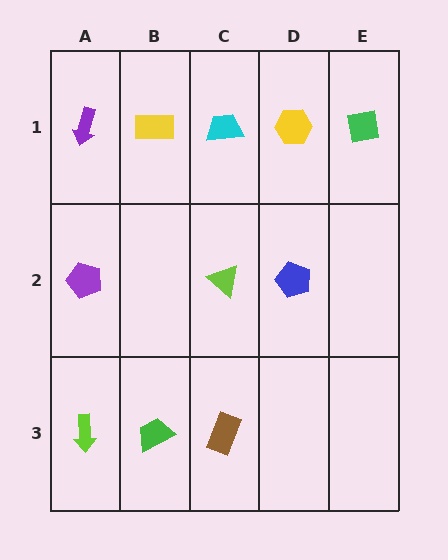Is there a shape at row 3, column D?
No, that cell is empty.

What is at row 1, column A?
A purple arrow.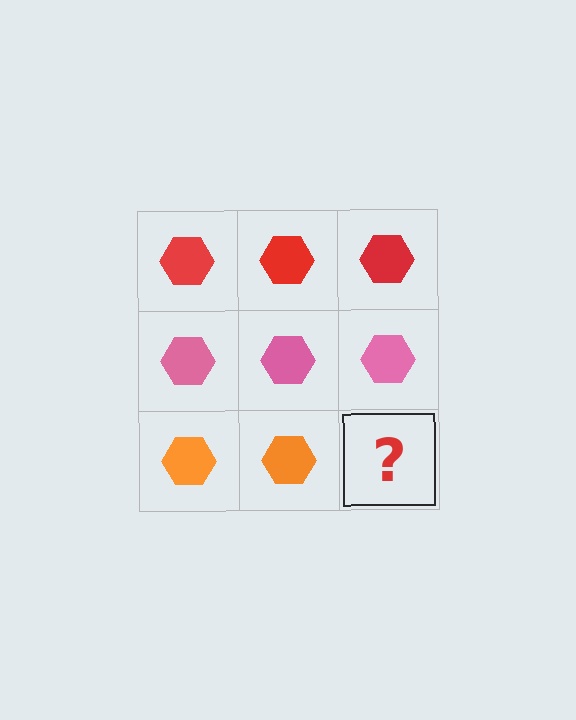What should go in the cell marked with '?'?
The missing cell should contain an orange hexagon.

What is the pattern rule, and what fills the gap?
The rule is that each row has a consistent color. The gap should be filled with an orange hexagon.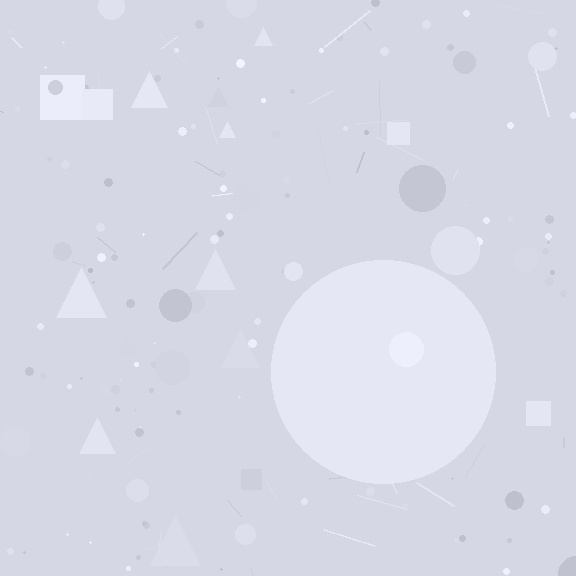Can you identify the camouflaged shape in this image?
The camouflaged shape is a circle.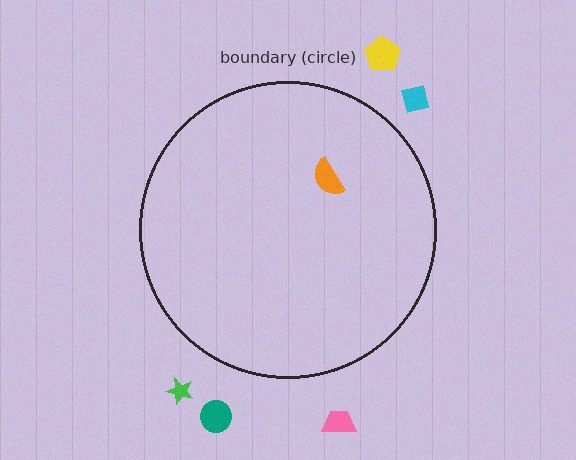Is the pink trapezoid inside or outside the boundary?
Outside.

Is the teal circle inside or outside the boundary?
Outside.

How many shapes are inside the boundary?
1 inside, 5 outside.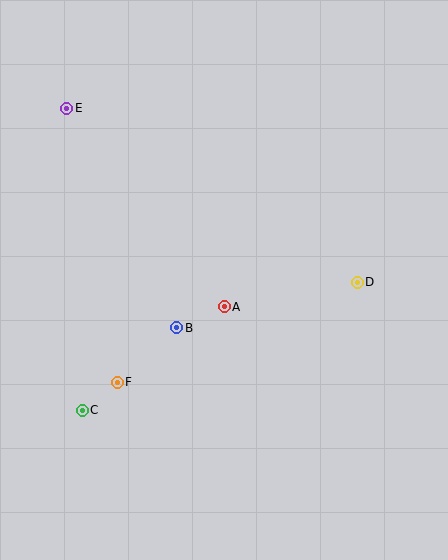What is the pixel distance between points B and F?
The distance between B and F is 81 pixels.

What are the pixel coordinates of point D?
Point D is at (357, 282).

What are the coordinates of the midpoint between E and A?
The midpoint between E and A is at (145, 208).